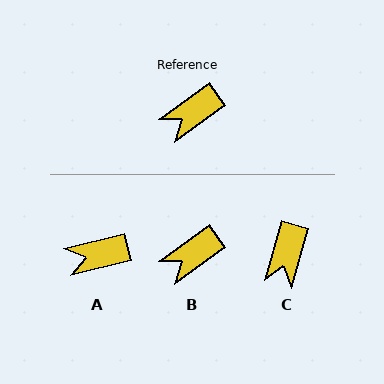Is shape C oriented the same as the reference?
No, it is off by about 39 degrees.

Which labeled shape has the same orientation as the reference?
B.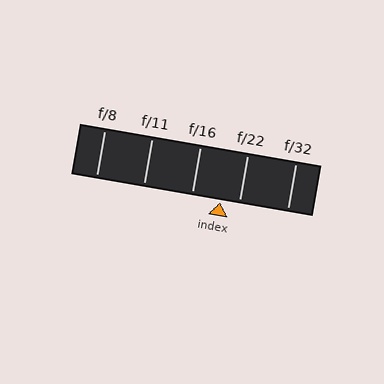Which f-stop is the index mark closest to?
The index mark is closest to f/22.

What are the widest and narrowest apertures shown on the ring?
The widest aperture shown is f/8 and the narrowest is f/32.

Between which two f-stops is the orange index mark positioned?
The index mark is between f/16 and f/22.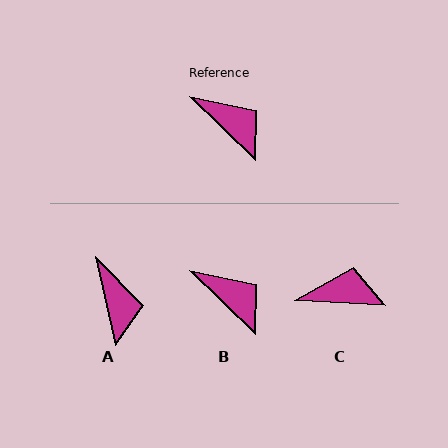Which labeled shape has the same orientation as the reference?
B.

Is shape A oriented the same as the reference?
No, it is off by about 34 degrees.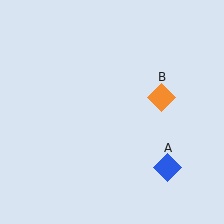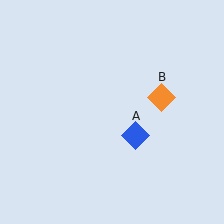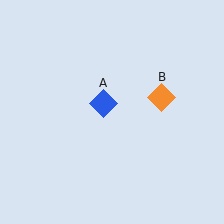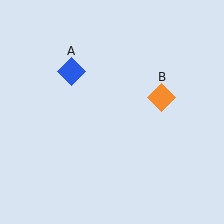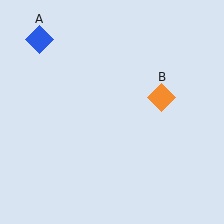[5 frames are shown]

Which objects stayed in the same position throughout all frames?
Orange diamond (object B) remained stationary.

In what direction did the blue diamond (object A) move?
The blue diamond (object A) moved up and to the left.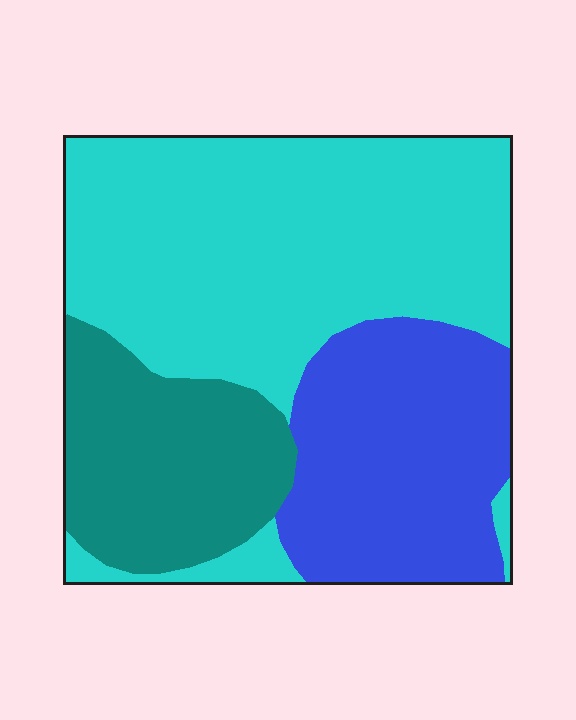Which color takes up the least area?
Teal, at roughly 20%.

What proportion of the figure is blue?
Blue takes up between a quarter and a half of the figure.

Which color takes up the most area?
Cyan, at roughly 50%.